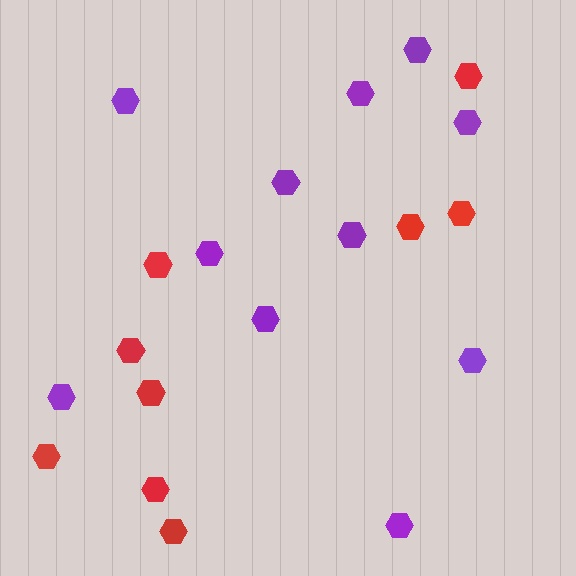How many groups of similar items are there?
There are 2 groups: one group of red hexagons (9) and one group of purple hexagons (11).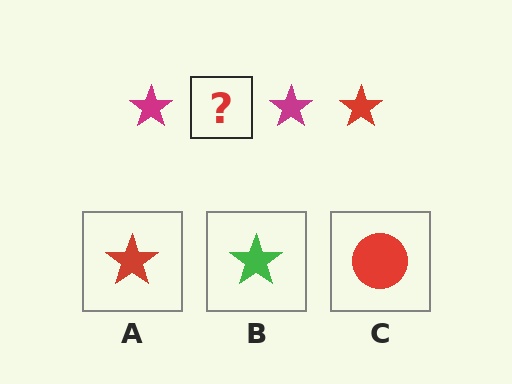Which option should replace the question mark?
Option A.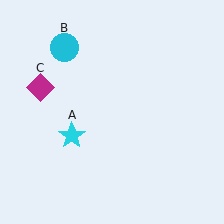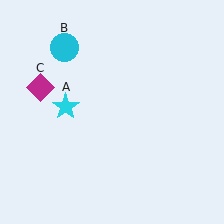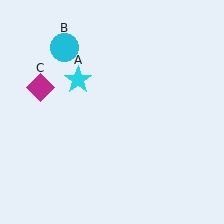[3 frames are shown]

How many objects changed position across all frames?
1 object changed position: cyan star (object A).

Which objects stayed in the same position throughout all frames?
Cyan circle (object B) and magenta diamond (object C) remained stationary.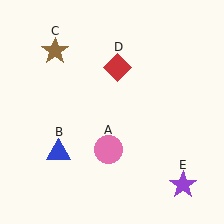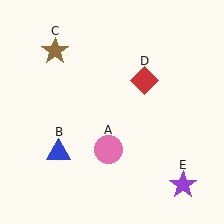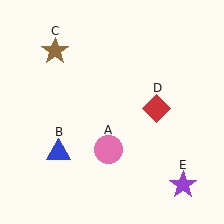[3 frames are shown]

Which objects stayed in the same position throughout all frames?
Pink circle (object A) and blue triangle (object B) and brown star (object C) and purple star (object E) remained stationary.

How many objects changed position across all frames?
1 object changed position: red diamond (object D).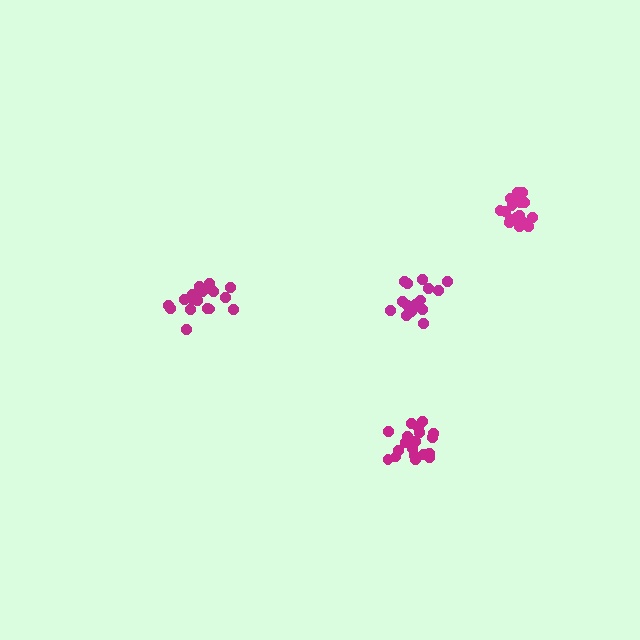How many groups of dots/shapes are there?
There are 4 groups.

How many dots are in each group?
Group 1: 19 dots, Group 2: 19 dots, Group 3: 15 dots, Group 4: 18 dots (71 total).